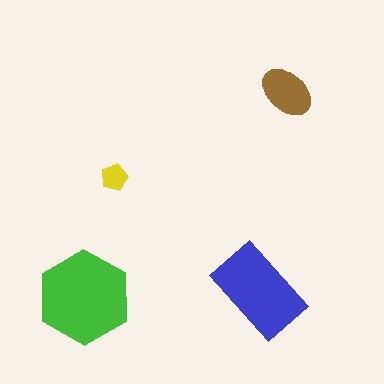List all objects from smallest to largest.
The yellow pentagon, the brown ellipse, the blue rectangle, the green hexagon.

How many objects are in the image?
There are 4 objects in the image.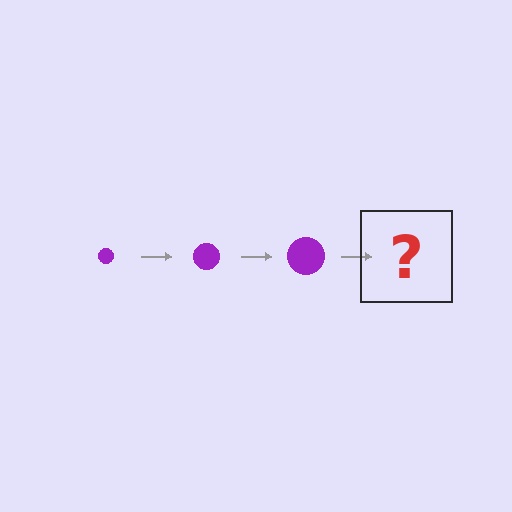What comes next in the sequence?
The next element should be a purple circle, larger than the previous one.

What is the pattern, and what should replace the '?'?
The pattern is that the circle gets progressively larger each step. The '?' should be a purple circle, larger than the previous one.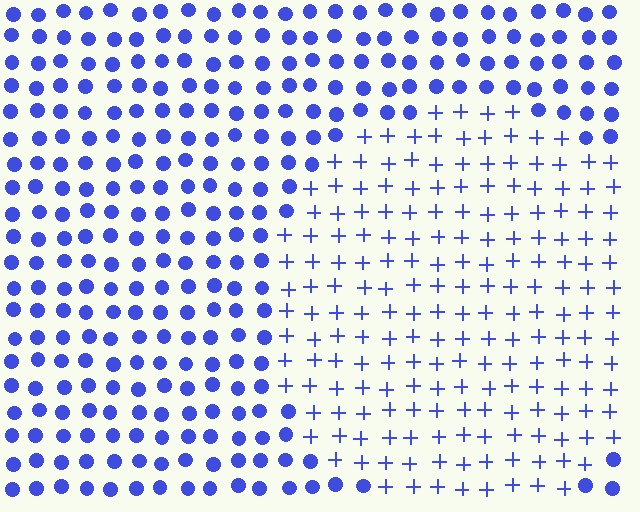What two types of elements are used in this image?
The image uses plus signs inside the circle region and circles outside it.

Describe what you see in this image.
The image is filled with small blue elements arranged in a uniform grid. A circle-shaped region contains plus signs, while the surrounding area contains circles. The boundary is defined purely by the change in element shape.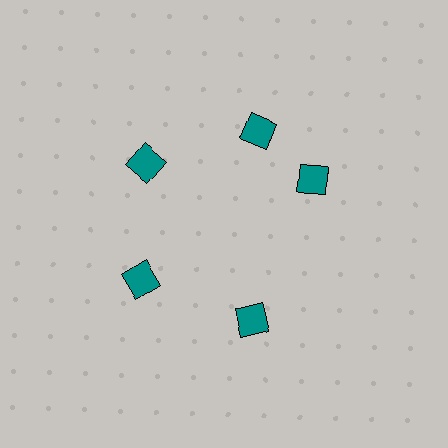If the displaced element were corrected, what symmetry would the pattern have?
It would have 5-fold rotational symmetry — the pattern would map onto itself every 72 degrees.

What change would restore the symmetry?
The symmetry would be restored by rotating it back into even spacing with its neighbors so that all 5 squares sit at equal angles and equal distance from the center.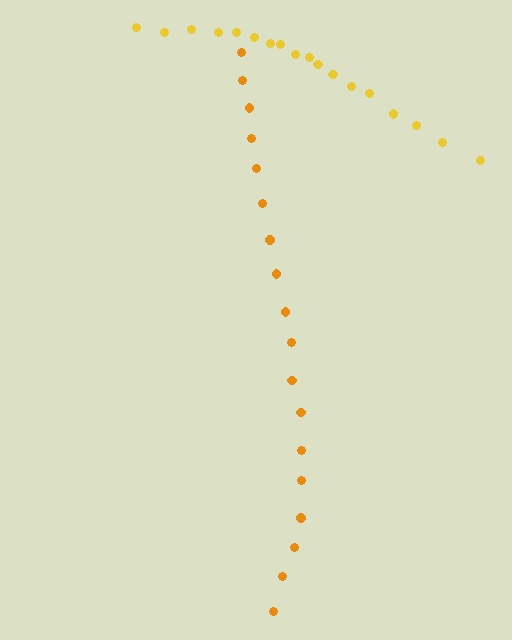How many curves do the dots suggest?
There are 2 distinct paths.